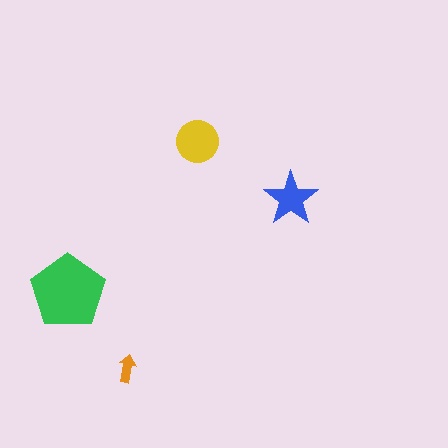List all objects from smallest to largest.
The orange arrow, the blue star, the yellow circle, the green pentagon.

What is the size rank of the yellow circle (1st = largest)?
2nd.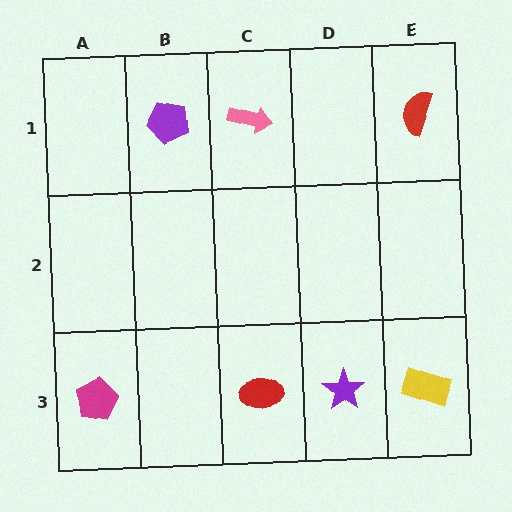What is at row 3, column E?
A yellow rectangle.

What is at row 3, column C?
A red ellipse.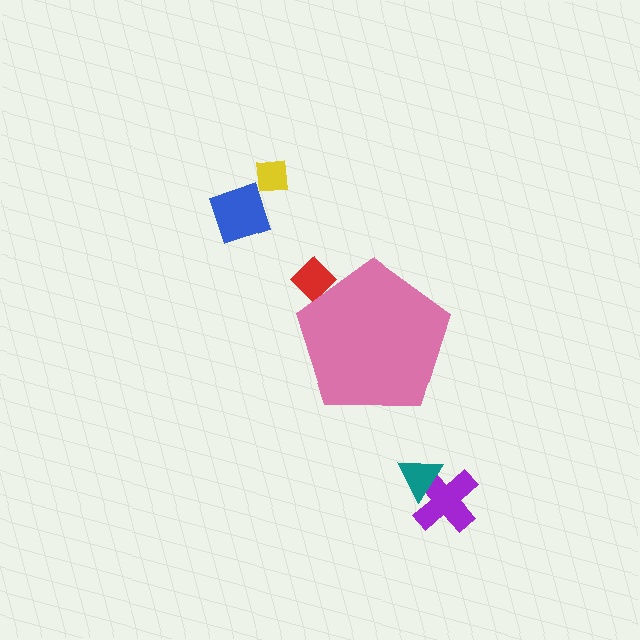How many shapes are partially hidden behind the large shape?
1 shape is partially hidden.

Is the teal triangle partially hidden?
No, the teal triangle is fully visible.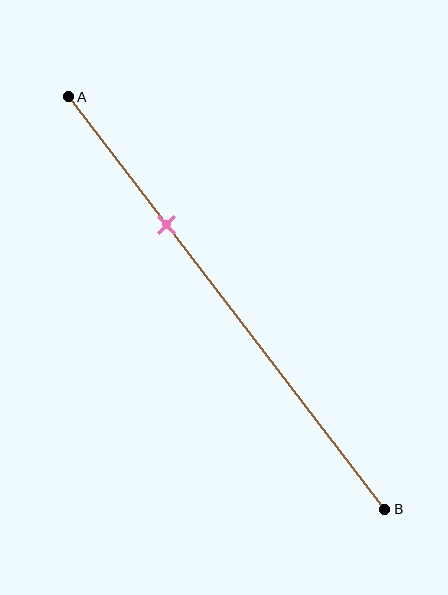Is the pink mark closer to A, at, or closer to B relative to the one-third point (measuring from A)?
The pink mark is approximately at the one-third point of segment AB.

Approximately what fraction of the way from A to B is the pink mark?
The pink mark is approximately 30% of the way from A to B.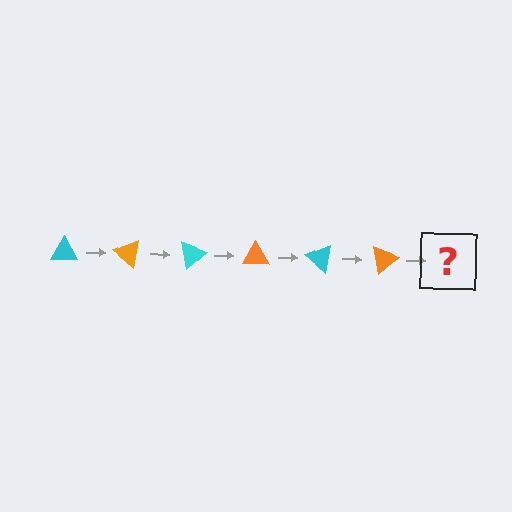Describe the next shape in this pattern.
It should be a cyan triangle, rotated 240 degrees from the start.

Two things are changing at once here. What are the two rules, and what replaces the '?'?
The two rules are that it rotates 40 degrees each step and the color cycles through cyan and orange. The '?' should be a cyan triangle, rotated 240 degrees from the start.